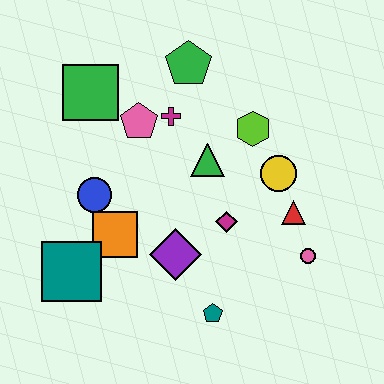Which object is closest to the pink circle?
The red triangle is closest to the pink circle.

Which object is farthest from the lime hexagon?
The teal square is farthest from the lime hexagon.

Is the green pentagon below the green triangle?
No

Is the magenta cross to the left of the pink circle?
Yes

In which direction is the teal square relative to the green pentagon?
The teal square is below the green pentagon.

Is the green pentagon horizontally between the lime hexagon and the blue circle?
Yes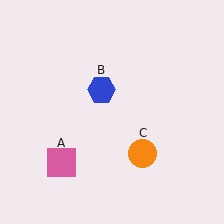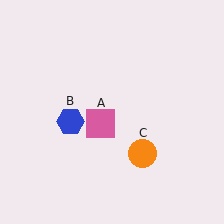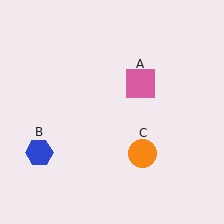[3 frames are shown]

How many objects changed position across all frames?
2 objects changed position: pink square (object A), blue hexagon (object B).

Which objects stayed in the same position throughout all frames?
Orange circle (object C) remained stationary.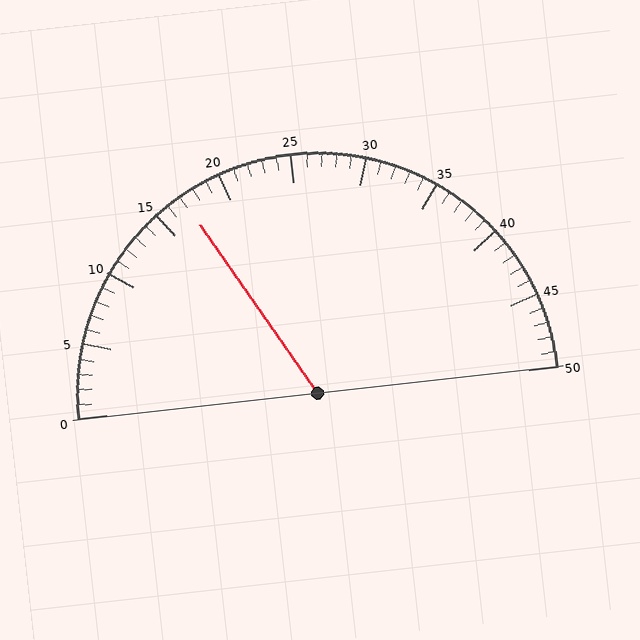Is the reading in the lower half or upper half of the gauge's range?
The reading is in the lower half of the range (0 to 50).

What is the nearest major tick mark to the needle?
The nearest major tick mark is 15.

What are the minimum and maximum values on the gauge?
The gauge ranges from 0 to 50.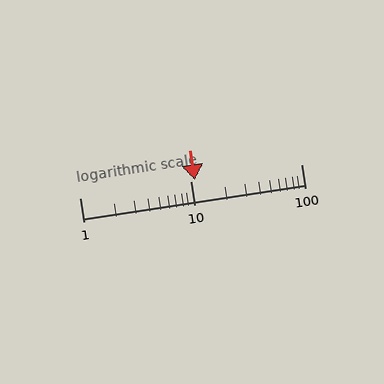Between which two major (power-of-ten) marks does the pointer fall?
The pointer is between 10 and 100.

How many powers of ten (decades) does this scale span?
The scale spans 2 decades, from 1 to 100.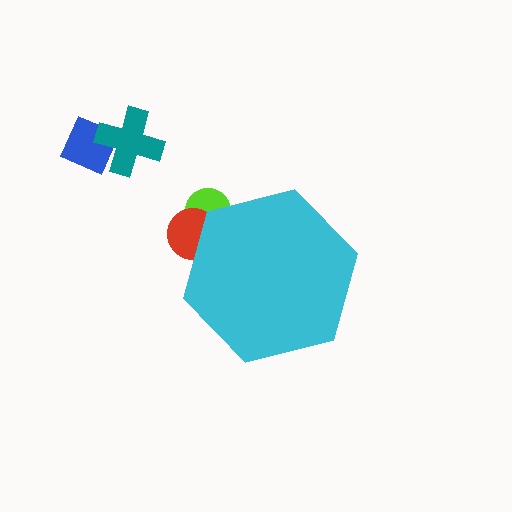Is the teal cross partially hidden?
No, the teal cross is fully visible.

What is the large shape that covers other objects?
A cyan hexagon.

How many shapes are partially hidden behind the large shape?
2 shapes are partially hidden.